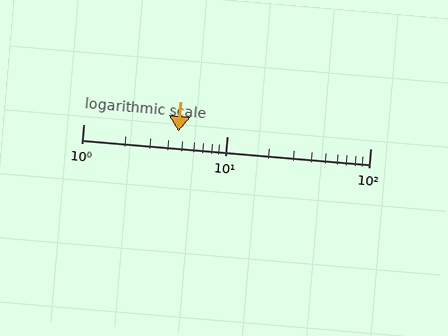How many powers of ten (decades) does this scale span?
The scale spans 2 decades, from 1 to 100.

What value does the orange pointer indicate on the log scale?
The pointer indicates approximately 4.6.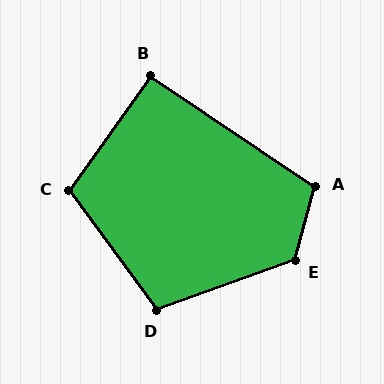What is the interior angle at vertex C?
Approximately 108 degrees (obtuse).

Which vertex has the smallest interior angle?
B, at approximately 92 degrees.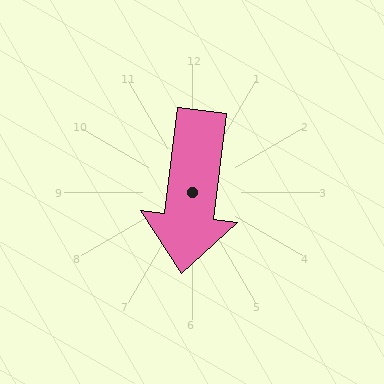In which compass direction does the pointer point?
South.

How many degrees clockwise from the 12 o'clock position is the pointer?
Approximately 187 degrees.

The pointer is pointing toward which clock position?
Roughly 6 o'clock.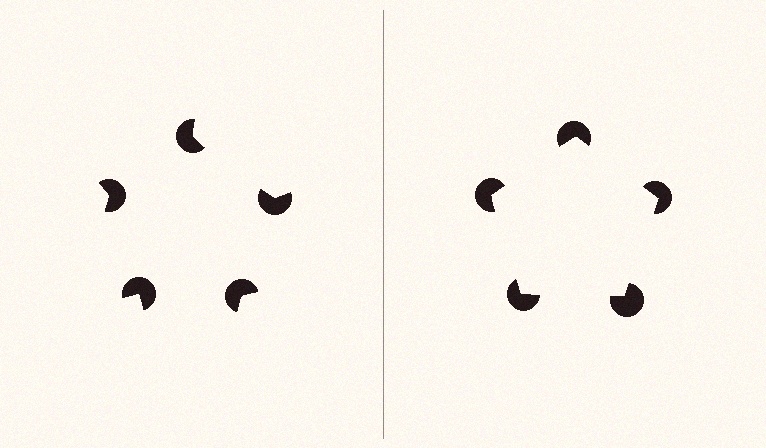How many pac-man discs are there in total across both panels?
10 — 5 on each side.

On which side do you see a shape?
An illusory pentagon appears on the right side. On the left side the wedge cuts are rotated, so no coherent shape forms.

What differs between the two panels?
The pac-man discs are positioned identically on both sides; only the wedge orientations differ. On the right they align to a pentagon; on the left they are misaligned.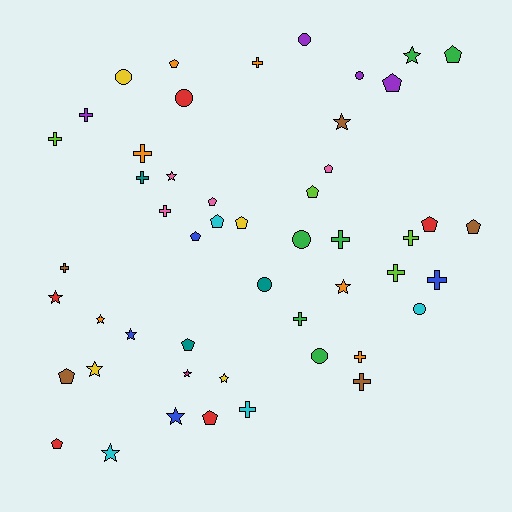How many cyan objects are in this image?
There are 4 cyan objects.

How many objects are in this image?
There are 50 objects.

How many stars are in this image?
There are 12 stars.